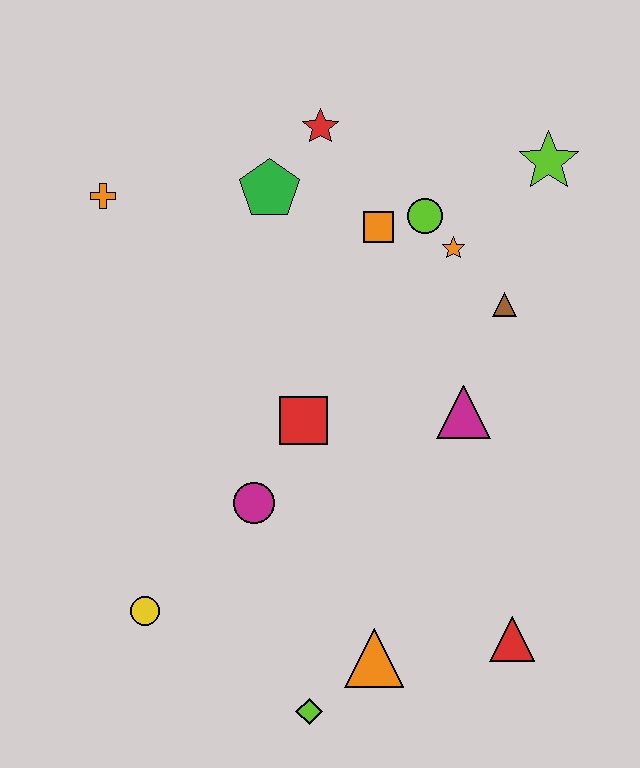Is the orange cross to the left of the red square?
Yes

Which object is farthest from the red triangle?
The orange cross is farthest from the red triangle.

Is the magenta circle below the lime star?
Yes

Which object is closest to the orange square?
The lime circle is closest to the orange square.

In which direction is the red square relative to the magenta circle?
The red square is above the magenta circle.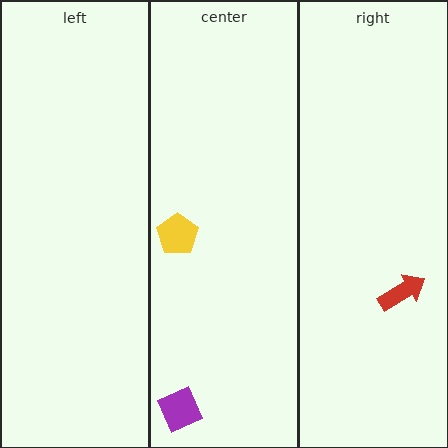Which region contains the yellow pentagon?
The center region.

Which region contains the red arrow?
The right region.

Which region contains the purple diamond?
The center region.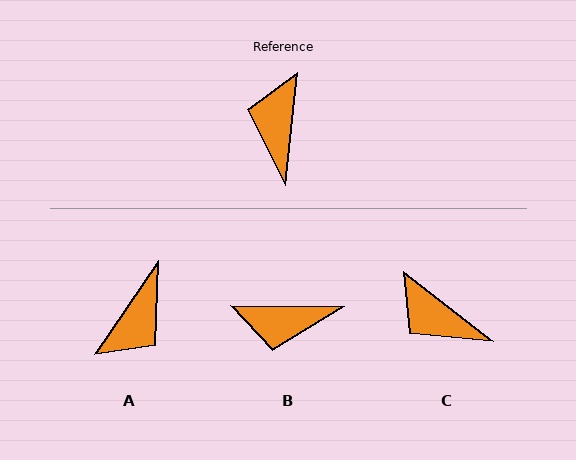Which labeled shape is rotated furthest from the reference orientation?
A, about 152 degrees away.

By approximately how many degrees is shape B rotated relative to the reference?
Approximately 96 degrees counter-clockwise.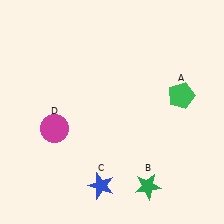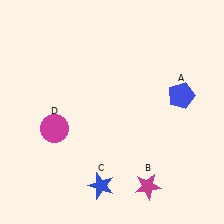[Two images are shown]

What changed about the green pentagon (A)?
In Image 1, A is green. In Image 2, it changed to blue.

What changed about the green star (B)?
In Image 1, B is green. In Image 2, it changed to magenta.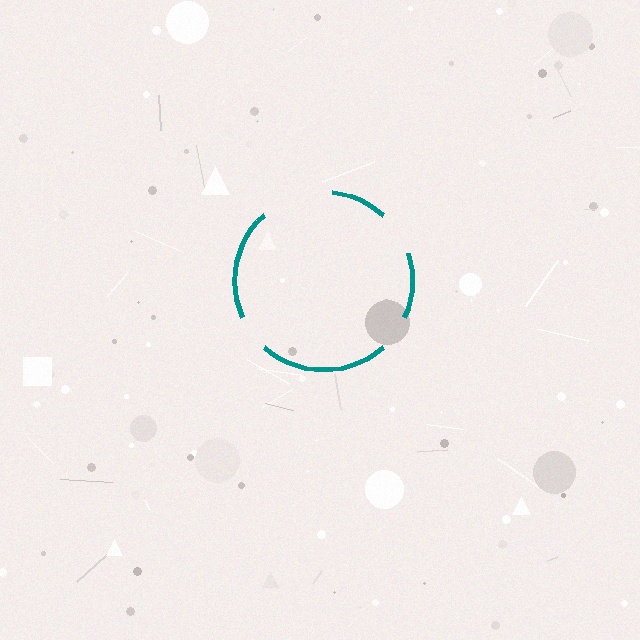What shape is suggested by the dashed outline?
The dashed outline suggests a circle.